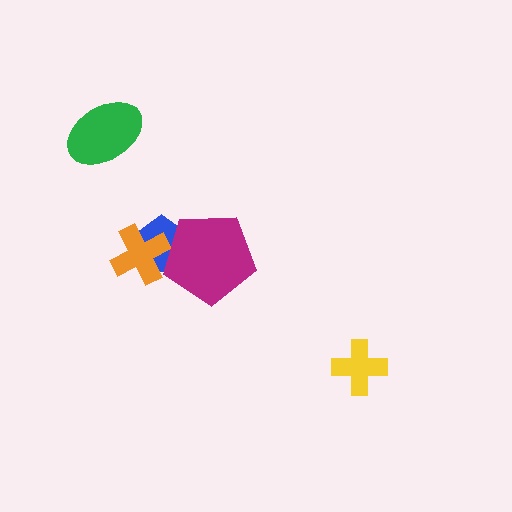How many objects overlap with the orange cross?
2 objects overlap with the orange cross.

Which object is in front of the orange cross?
The magenta pentagon is in front of the orange cross.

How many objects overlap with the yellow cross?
0 objects overlap with the yellow cross.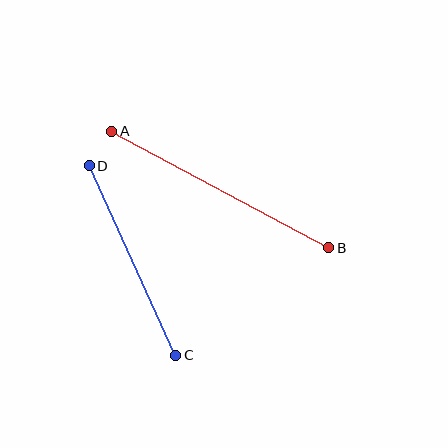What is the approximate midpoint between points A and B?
The midpoint is at approximately (220, 189) pixels.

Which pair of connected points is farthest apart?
Points A and B are farthest apart.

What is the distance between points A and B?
The distance is approximately 246 pixels.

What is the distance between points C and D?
The distance is approximately 209 pixels.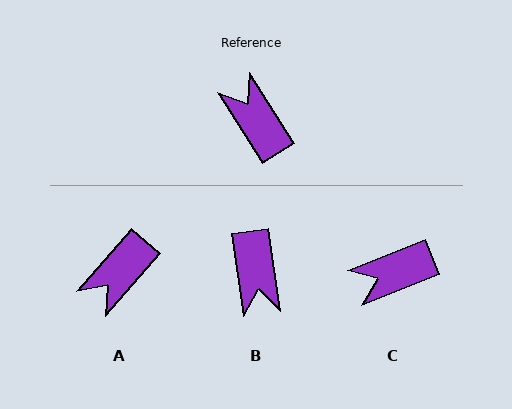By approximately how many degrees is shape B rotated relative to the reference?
Approximately 156 degrees counter-clockwise.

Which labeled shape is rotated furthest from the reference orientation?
B, about 156 degrees away.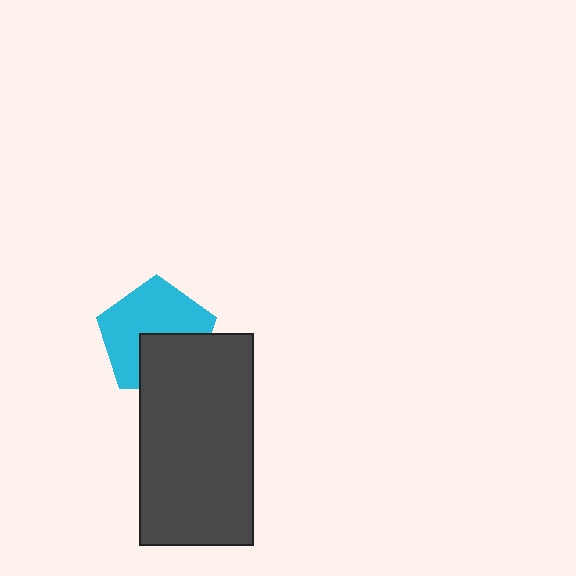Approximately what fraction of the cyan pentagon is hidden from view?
Roughly 37% of the cyan pentagon is hidden behind the dark gray rectangle.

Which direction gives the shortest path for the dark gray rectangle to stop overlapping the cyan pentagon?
Moving down gives the shortest separation.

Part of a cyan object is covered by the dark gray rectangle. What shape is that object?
It is a pentagon.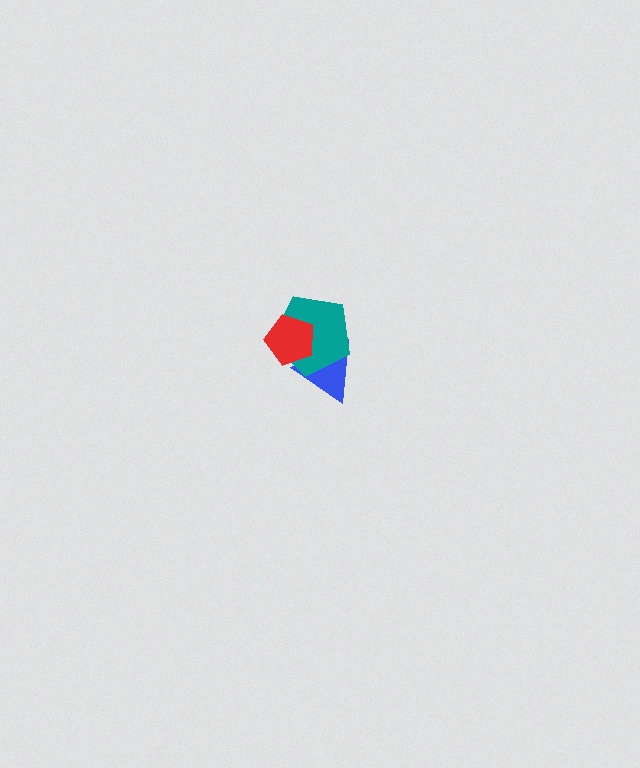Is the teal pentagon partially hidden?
Yes, it is partially covered by another shape.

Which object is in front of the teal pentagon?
The red pentagon is in front of the teal pentagon.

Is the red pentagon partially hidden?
No, no other shape covers it.